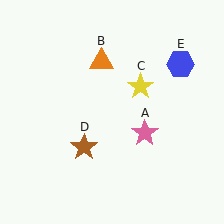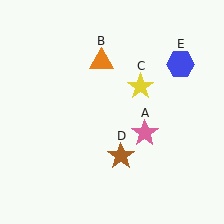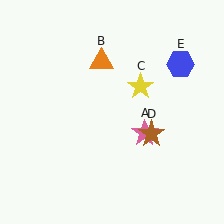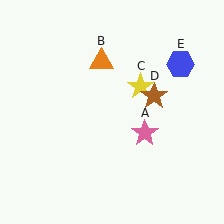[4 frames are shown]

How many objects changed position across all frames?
1 object changed position: brown star (object D).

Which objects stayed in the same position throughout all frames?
Pink star (object A) and orange triangle (object B) and yellow star (object C) and blue hexagon (object E) remained stationary.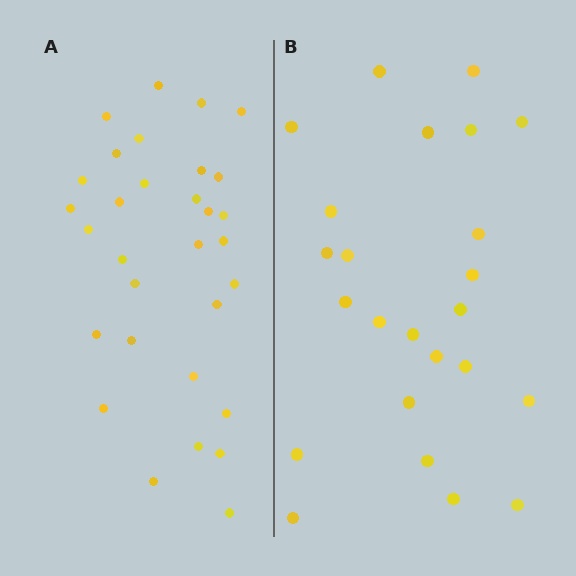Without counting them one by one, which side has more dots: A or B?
Region A (the left region) has more dots.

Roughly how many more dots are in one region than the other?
Region A has roughly 8 or so more dots than region B.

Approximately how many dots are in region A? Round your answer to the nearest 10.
About 30 dots. (The exact count is 31, which rounds to 30.)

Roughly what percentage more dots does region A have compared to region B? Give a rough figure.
About 30% more.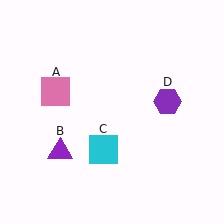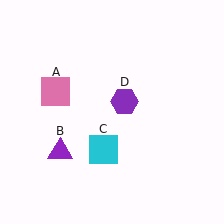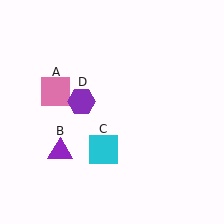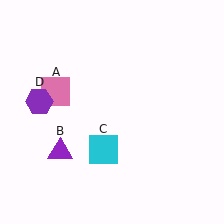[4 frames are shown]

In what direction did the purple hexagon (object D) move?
The purple hexagon (object D) moved left.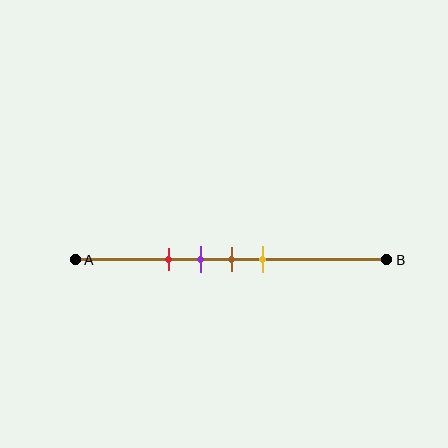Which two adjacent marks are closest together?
The purple and brown marks are the closest adjacent pair.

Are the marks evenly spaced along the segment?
Yes, the marks are approximately evenly spaced.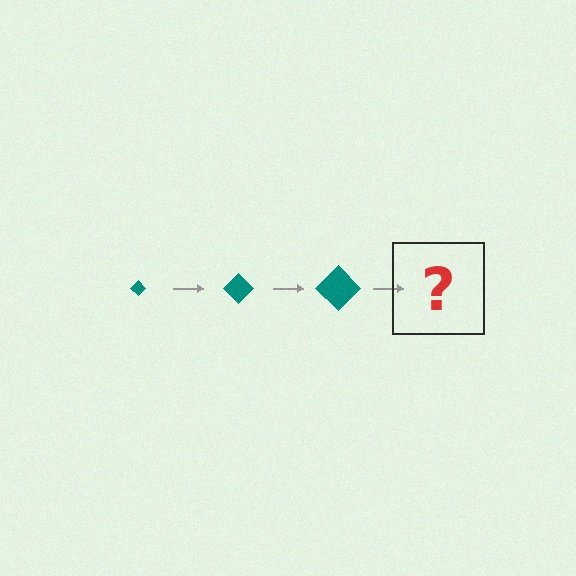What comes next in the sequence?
The next element should be a teal diamond, larger than the previous one.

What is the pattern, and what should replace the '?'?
The pattern is that the diamond gets progressively larger each step. The '?' should be a teal diamond, larger than the previous one.